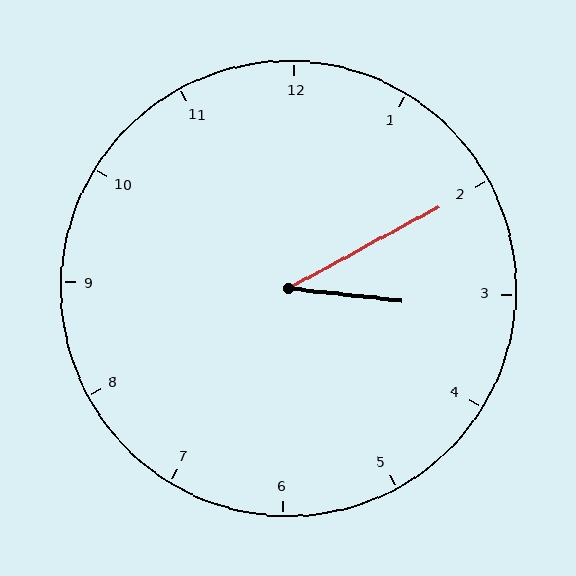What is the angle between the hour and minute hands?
Approximately 35 degrees.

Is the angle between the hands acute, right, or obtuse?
It is acute.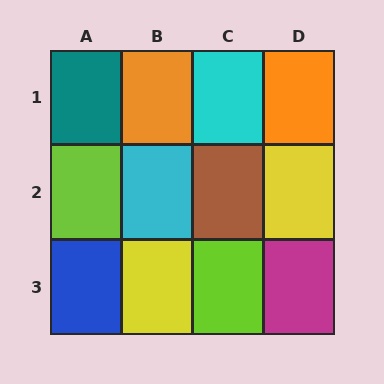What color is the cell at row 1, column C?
Cyan.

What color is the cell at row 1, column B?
Orange.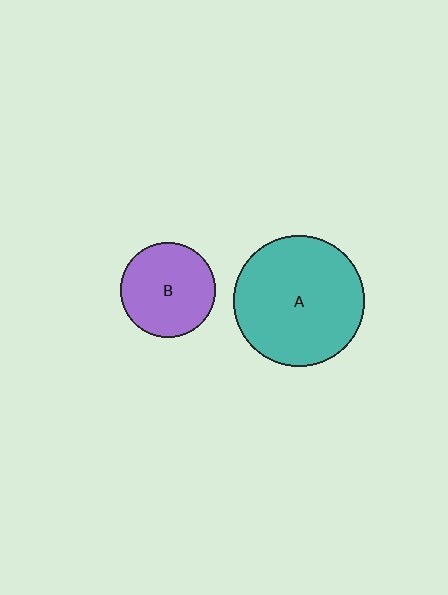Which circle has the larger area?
Circle A (teal).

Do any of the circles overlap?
No, none of the circles overlap.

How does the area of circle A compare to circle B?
Approximately 1.9 times.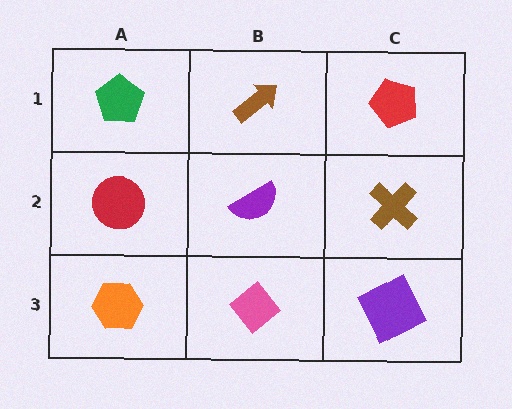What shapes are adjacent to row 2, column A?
A green pentagon (row 1, column A), an orange hexagon (row 3, column A), a purple semicircle (row 2, column B).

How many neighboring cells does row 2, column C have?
3.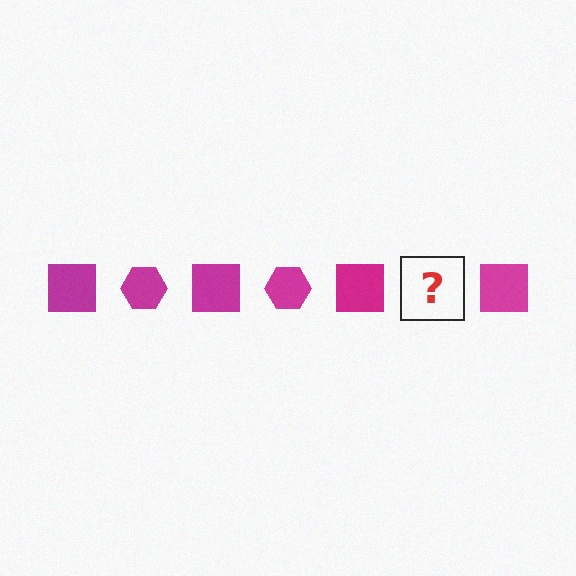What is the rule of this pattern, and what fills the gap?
The rule is that the pattern cycles through square, hexagon shapes in magenta. The gap should be filled with a magenta hexagon.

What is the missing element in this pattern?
The missing element is a magenta hexagon.